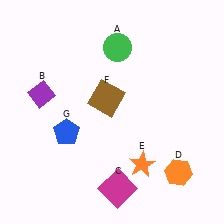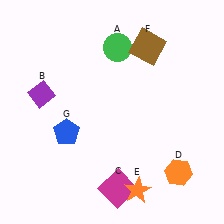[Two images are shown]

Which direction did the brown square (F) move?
The brown square (F) moved up.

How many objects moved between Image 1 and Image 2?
2 objects moved between the two images.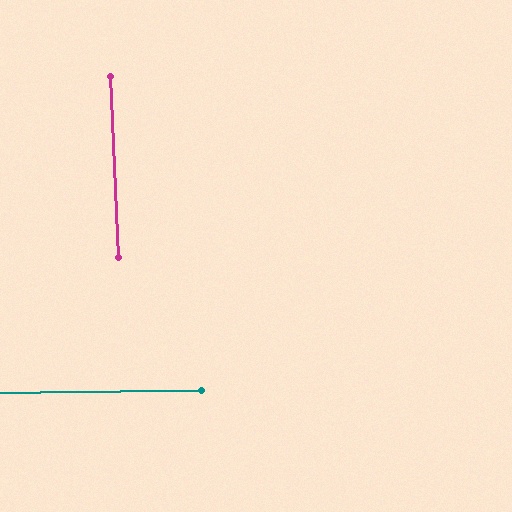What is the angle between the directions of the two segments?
Approximately 88 degrees.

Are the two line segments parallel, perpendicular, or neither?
Perpendicular — they meet at approximately 88°.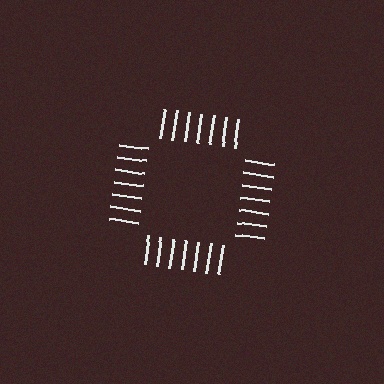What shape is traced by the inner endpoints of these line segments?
An illusory square — the line segments terminate on its edges but no continuous stroke is drawn.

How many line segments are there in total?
28 — 7 along each of the 4 edges.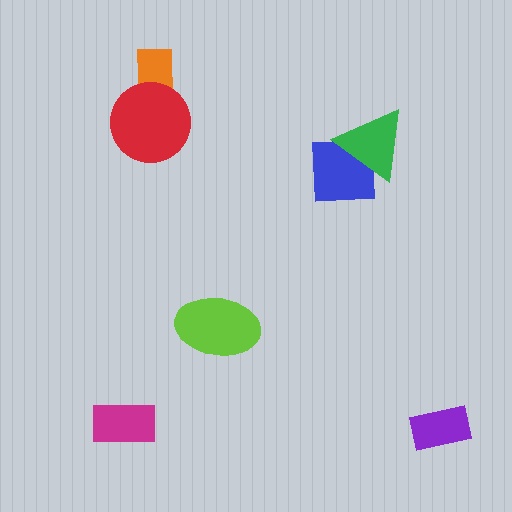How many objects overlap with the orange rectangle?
1 object overlaps with the orange rectangle.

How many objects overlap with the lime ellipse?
0 objects overlap with the lime ellipse.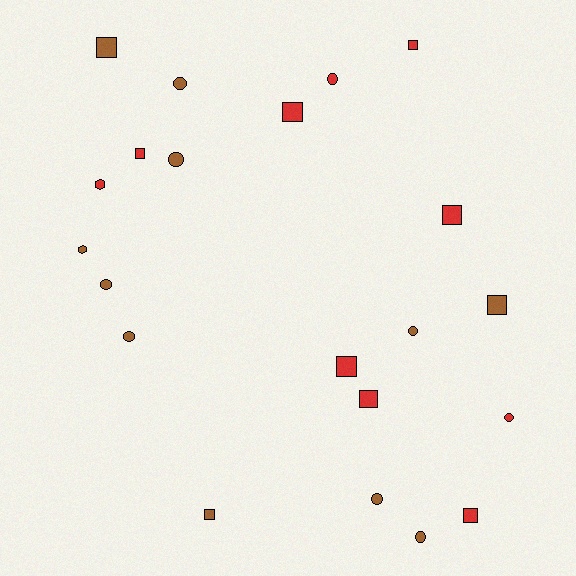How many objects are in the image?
There are 21 objects.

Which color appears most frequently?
Brown, with 11 objects.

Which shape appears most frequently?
Square, with 10 objects.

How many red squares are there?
There are 7 red squares.